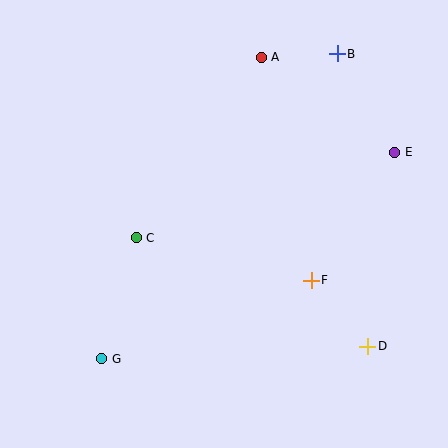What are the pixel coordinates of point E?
Point E is at (395, 152).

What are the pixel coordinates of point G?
Point G is at (102, 359).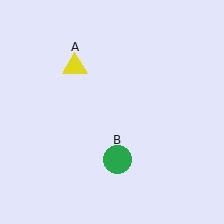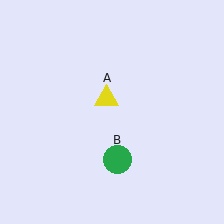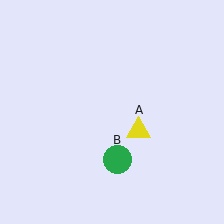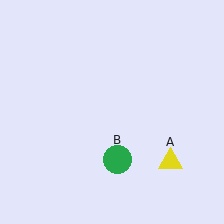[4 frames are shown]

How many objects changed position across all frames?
1 object changed position: yellow triangle (object A).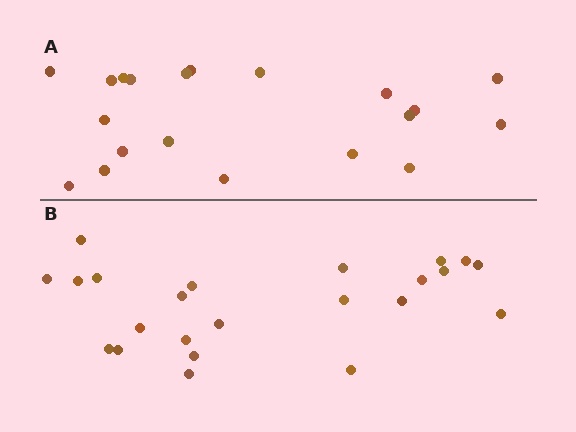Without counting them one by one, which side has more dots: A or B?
Region B (the bottom region) has more dots.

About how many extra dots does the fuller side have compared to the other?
Region B has just a few more — roughly 2 or 3 more dots than region A.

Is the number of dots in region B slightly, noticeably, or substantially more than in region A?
Region B has only slightly more — the two regions are fairly close. The ratio is roughly 1.1 to 1.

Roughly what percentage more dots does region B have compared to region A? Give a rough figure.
About 15% more.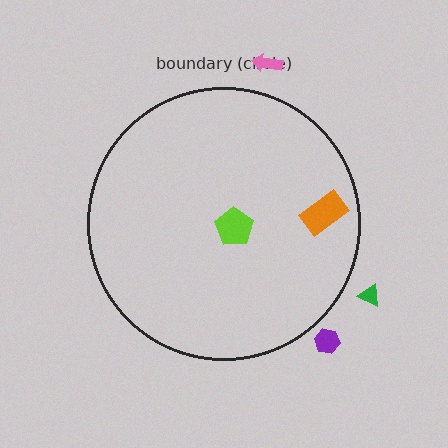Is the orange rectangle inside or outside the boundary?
Inside.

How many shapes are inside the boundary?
2 inside, 3 outside.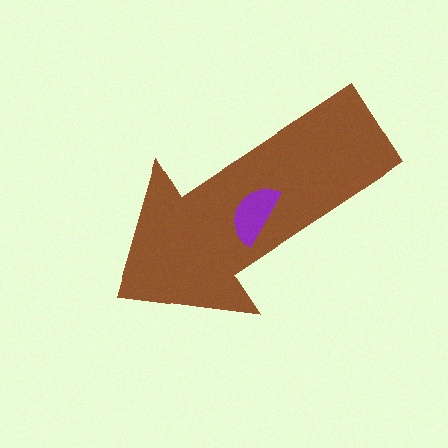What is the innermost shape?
The purple semicircle.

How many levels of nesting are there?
2.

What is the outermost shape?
The brown arrow.